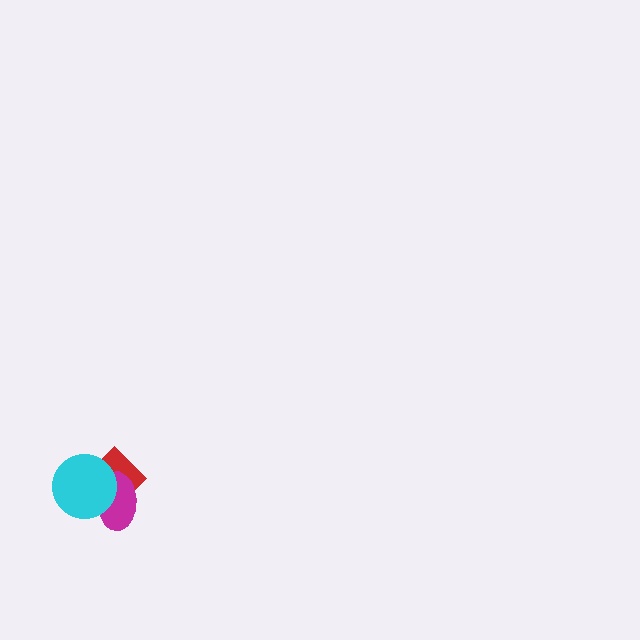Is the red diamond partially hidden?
Yes, it is partially covered by another shape.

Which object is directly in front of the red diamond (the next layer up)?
The magenta ellipse is directly in front of the red diamond.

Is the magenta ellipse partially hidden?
Yes, it is partially covered by another shape.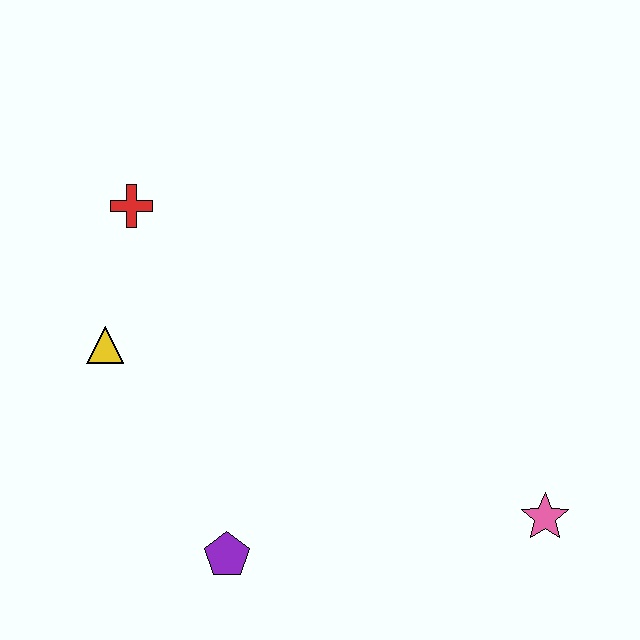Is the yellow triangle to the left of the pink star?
Yes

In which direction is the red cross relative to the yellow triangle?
The red cross is above the yellow triangle.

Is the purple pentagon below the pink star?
Yes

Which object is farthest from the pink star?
The red cross is farthest from the pink star.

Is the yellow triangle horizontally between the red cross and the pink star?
No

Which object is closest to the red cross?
The yellow triangle is closest to the red cross.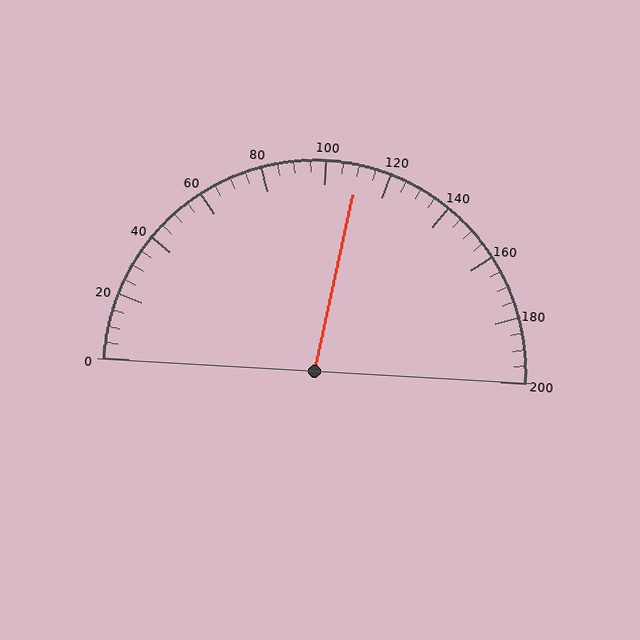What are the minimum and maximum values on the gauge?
The gauge ranges from 0 to 200.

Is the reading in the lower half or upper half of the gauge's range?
The reading is in the upper half of the range (0 to 200).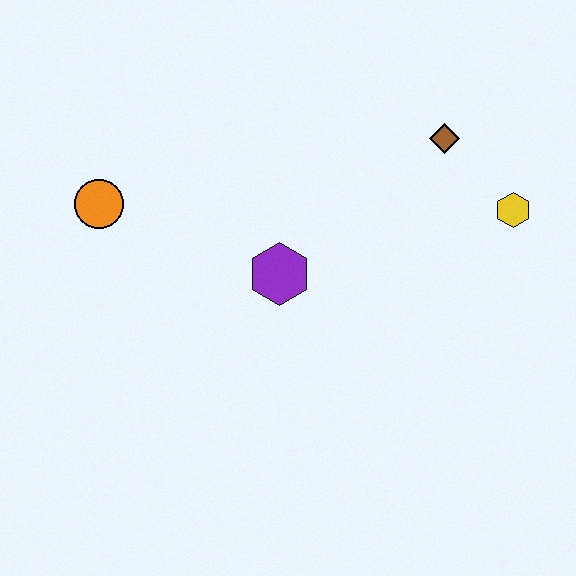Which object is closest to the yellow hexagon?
The brown diamond is closest to the yellow hexagon.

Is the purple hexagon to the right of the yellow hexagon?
No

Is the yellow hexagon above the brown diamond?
No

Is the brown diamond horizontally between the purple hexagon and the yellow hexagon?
Yes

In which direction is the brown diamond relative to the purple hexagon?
The brown diamond is to the right of the purple hexagon.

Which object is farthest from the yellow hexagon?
The orange circle is farthest from the yellow hexagon.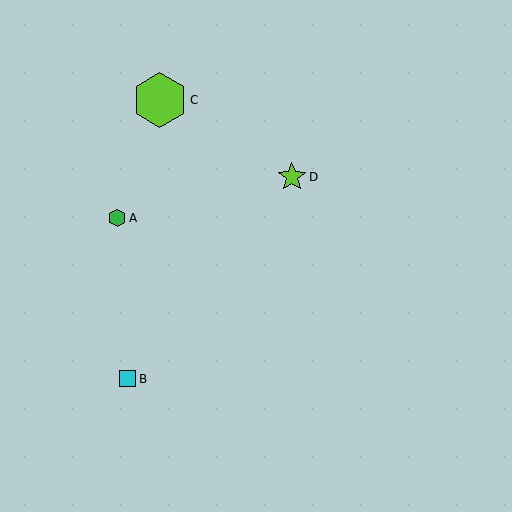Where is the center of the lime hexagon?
The center of the lime hexagon is at (160, 100).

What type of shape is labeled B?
Shape B is a cyan square.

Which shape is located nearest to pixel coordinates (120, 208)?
The green hexagon (labeled A) at (117, 218) is nearest to that location.